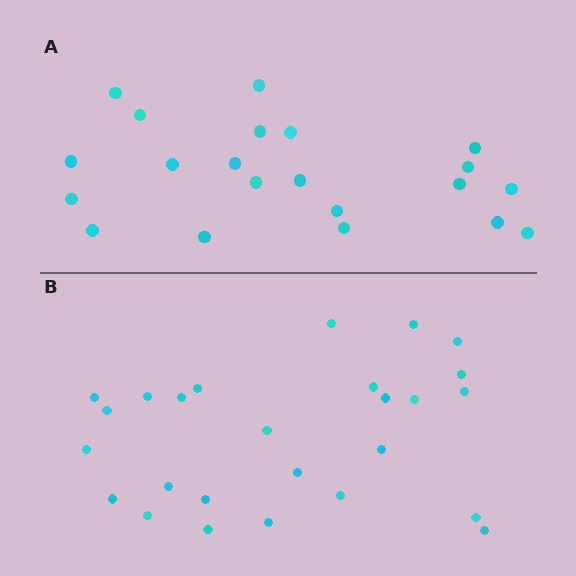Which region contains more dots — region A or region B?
Region B (the bottom region) has more dots.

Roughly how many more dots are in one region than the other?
Region B has about 5 more dots than region A.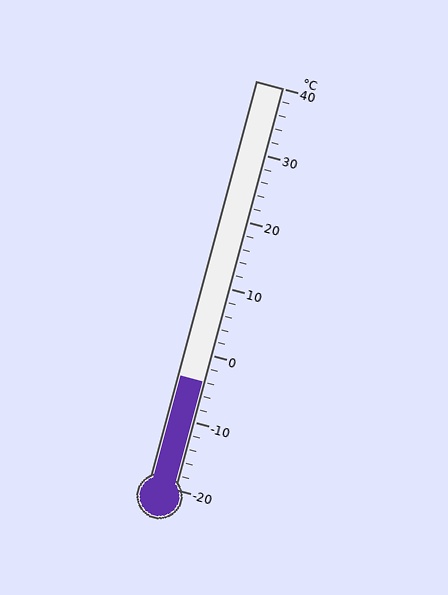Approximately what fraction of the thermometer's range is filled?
The thermometer is filled to approximately 25% of its range.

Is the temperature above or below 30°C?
The temperature is below 30°C.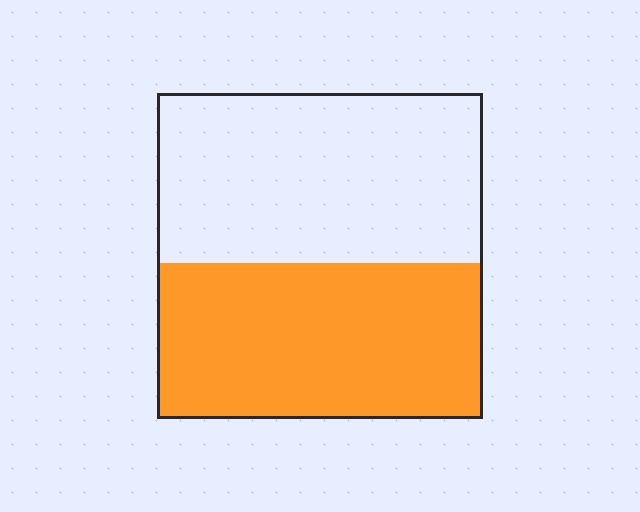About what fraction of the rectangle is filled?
About one half (1/2).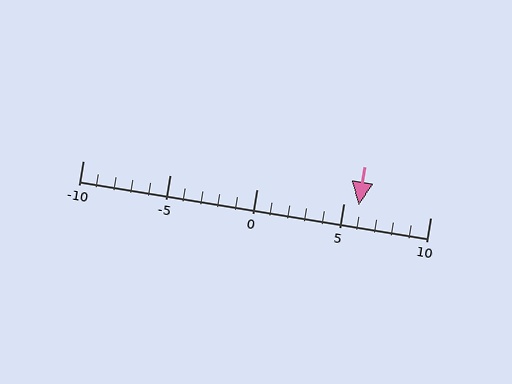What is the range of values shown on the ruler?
The ruler shows values from -10 to 10.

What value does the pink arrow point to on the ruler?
The pink arrow points to approximately 6.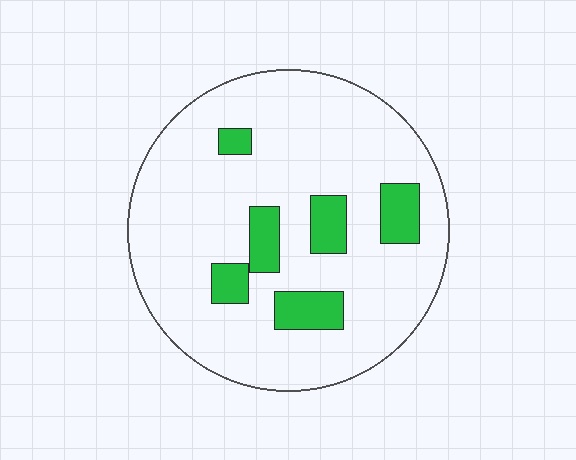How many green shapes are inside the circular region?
6.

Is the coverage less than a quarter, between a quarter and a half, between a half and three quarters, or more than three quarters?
Less than a quarter.